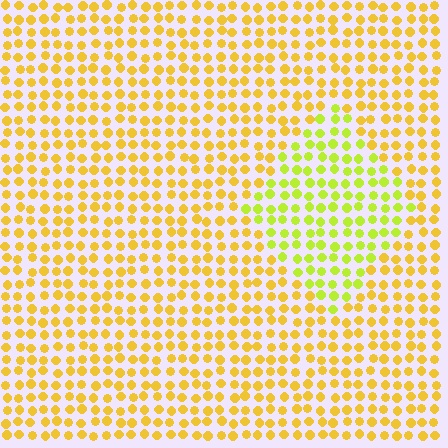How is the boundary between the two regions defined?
The boundary is defined purely by a slight shift in hue (about 31 degrees). Spacing, size, and orientation are identical on both sides.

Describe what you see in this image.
The image is filled with small yellow elements in a uniform arrangement. A diamond-shaped region is visible where the elements are tinted to a slightly different hue, forming a subtle color boundary.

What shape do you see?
I see a diamond.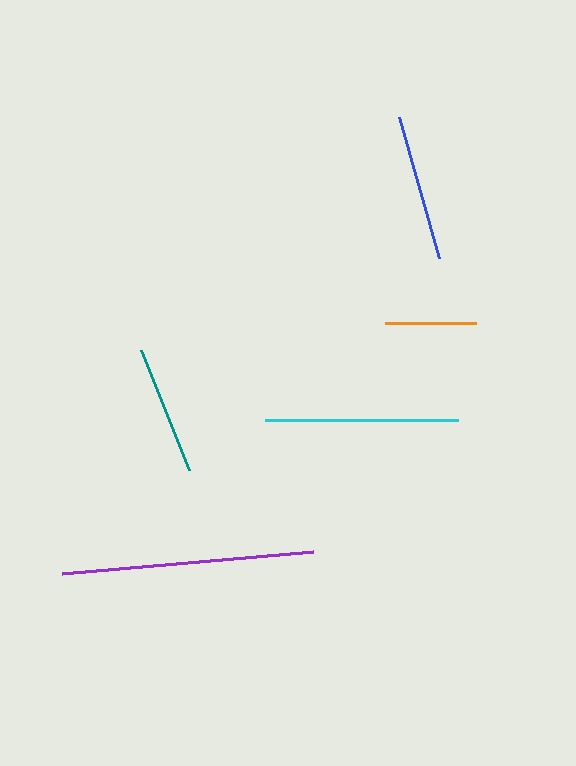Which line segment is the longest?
The purple line is the longest at approximately 252 pixels.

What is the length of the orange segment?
The orange segment is approximately 91 pixels long.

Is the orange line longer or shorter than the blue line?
The blue line is longer than the orange line.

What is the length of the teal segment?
The teal segment is approximately 130 pixels long.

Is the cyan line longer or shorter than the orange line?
The cyan line is longer than the orange line.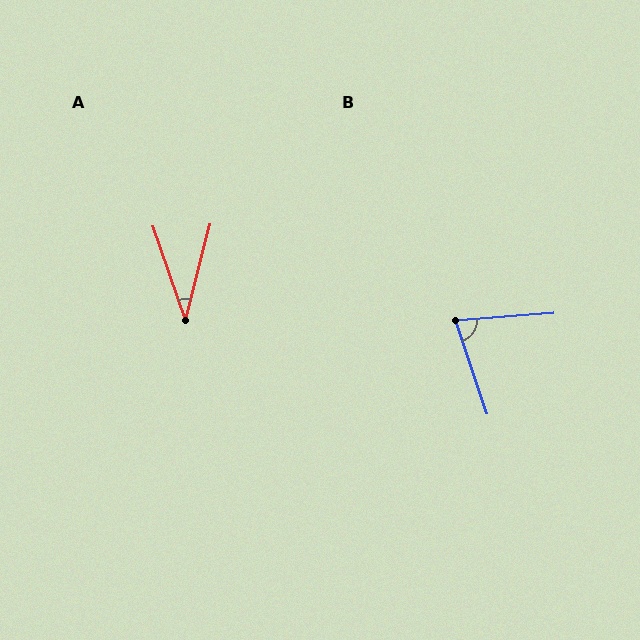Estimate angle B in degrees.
Approximately 76 degrees.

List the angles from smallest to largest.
A (33°), B (76°).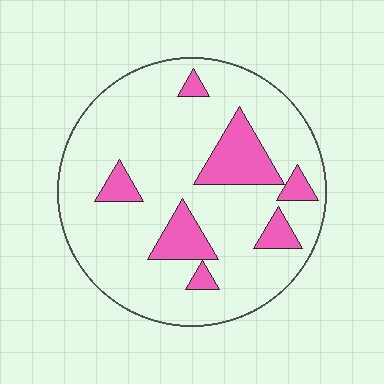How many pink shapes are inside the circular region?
7.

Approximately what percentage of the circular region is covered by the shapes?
Approximately 15%.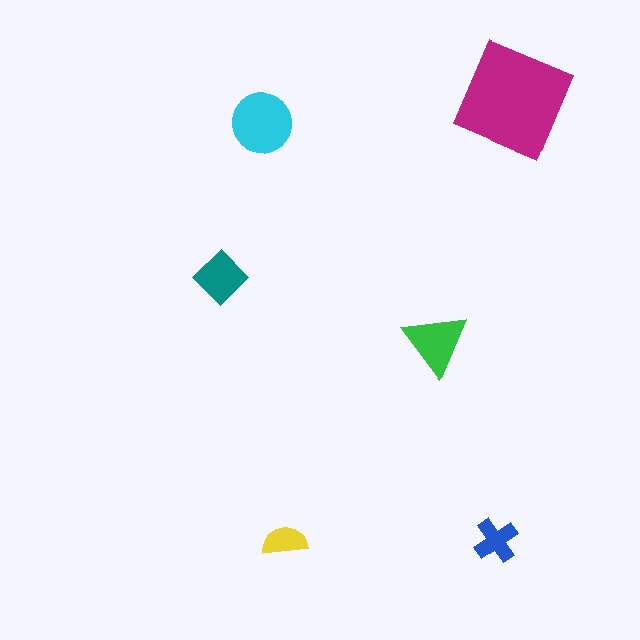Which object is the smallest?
The yellow semicircle.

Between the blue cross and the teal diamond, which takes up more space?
The teal diamond.